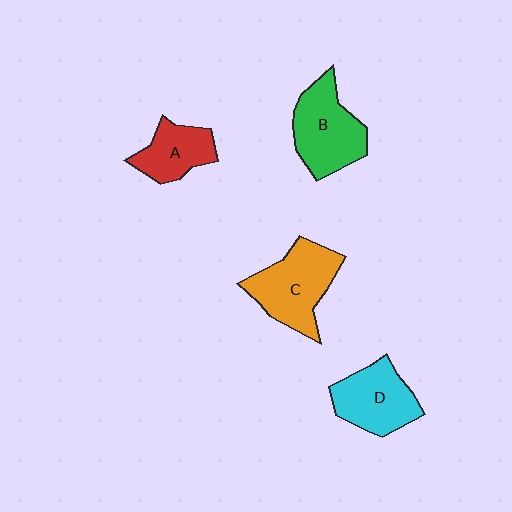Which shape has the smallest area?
Shape A (red).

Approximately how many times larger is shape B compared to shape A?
Approximately 1.5 times.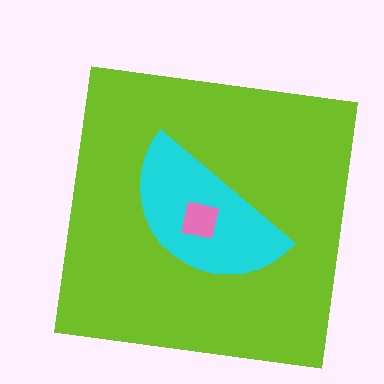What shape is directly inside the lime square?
The cyan semicircle.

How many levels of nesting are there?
3.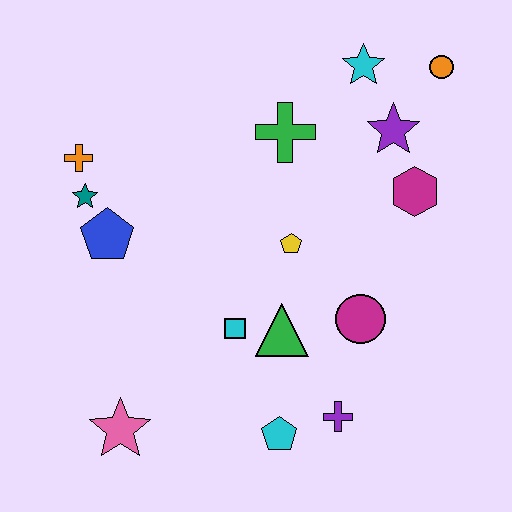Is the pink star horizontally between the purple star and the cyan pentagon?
No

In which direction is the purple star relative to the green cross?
The purple star is to the right of the green cross.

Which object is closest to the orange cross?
The teal star is closest to the orange cross.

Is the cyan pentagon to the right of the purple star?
No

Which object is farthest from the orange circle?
The pink star is farthest from the orange circle.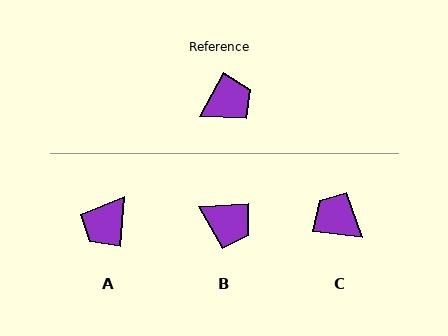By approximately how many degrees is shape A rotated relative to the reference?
Approximately 156 degrees clockwise.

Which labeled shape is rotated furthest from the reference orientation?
A, about 156 degrees away.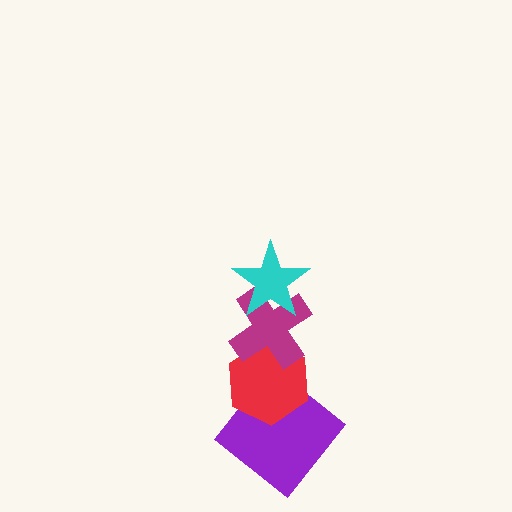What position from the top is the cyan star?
The cyan star is 1st from the top.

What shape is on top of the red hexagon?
The magenta cross is on top of the red hexagon.